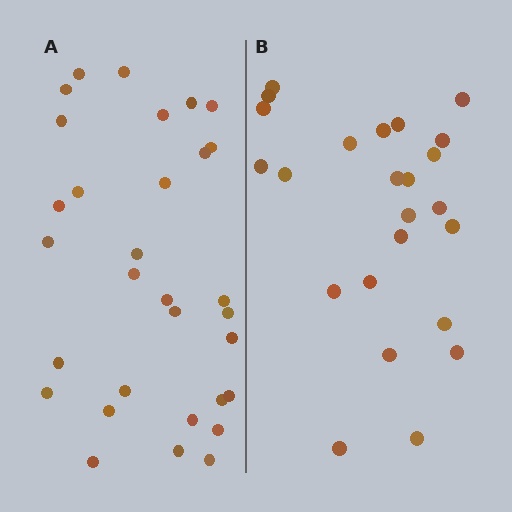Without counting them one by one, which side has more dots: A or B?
Region A (the left region) has more dots.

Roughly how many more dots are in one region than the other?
Region A has roughly 8 or so more dots than region B.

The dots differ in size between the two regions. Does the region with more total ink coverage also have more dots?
No. Region B has more total ink coverage because its dots are larger, but region A actually contains more individual dots. Total area can be misleading — the number of items is what matters here.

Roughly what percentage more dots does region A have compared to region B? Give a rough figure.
About 30% more.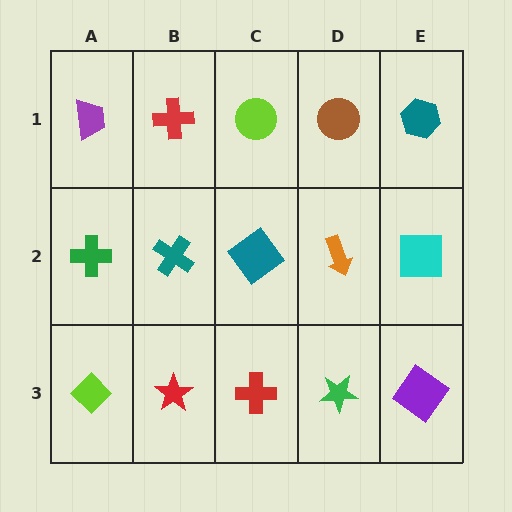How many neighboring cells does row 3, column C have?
3.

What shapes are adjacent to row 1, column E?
A cyan square (row 2, column E), a brown circle (row 1, column D).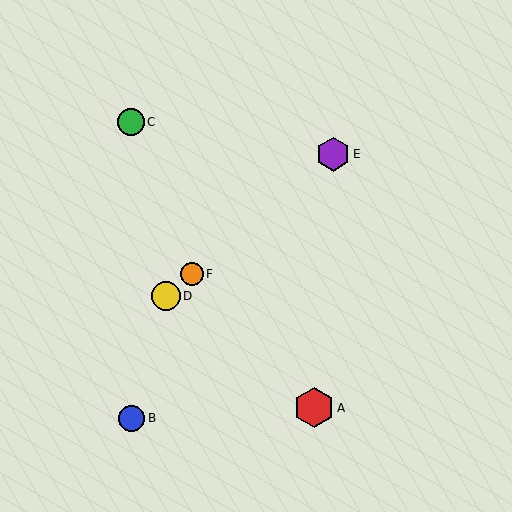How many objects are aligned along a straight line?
3 objects (D, E, F) are aligned along a straight line.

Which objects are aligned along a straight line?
Objects D, E, F are aligned along a straight line.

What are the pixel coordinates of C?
Object C is at (131, 122).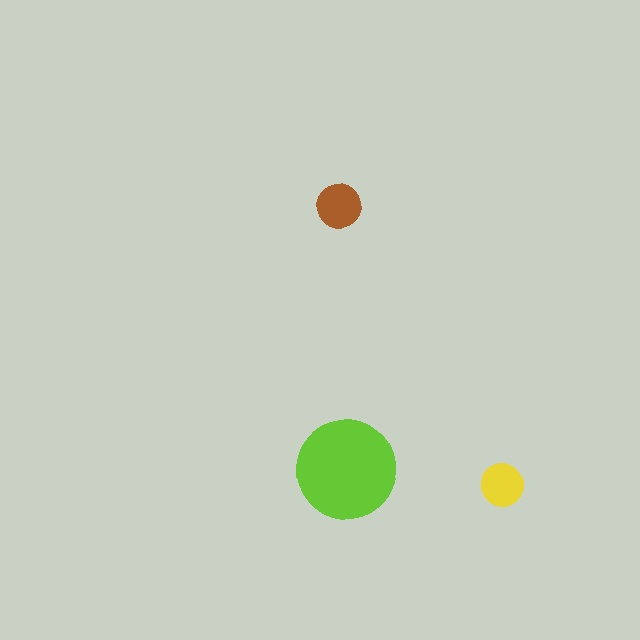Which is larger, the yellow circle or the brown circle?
The brown one.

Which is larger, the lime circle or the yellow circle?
The lime one.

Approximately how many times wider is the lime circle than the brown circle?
About 2.5 times wider.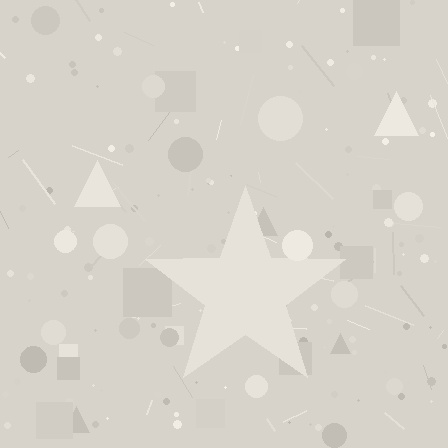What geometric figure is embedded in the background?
A star is embedded in the background.